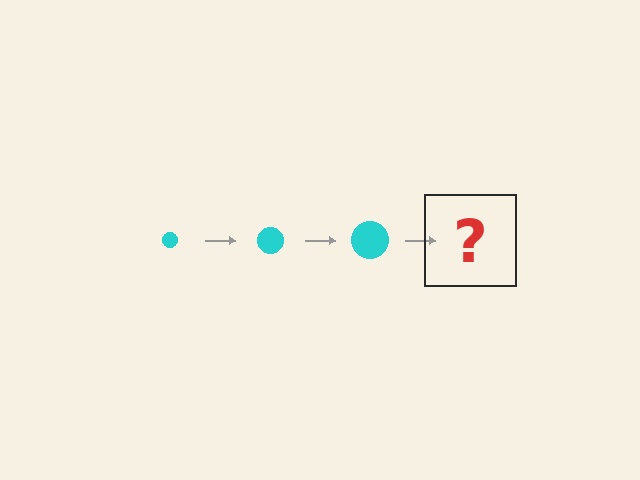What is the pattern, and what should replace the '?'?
The pattern is that the circle gets progressively larger each step. The '?' should be a cyan circle, larger than the previous one.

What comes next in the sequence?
The next element should be a cyan circle, larger than the previous one.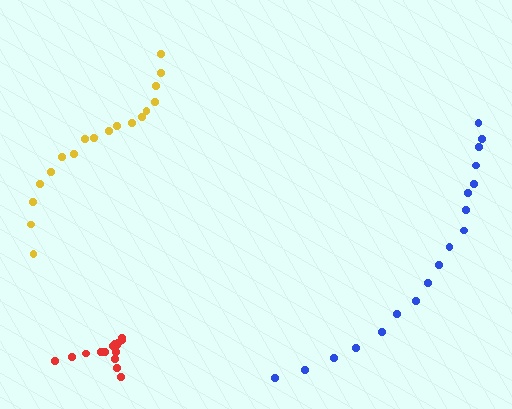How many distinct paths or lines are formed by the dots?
There are 3 distinct paths.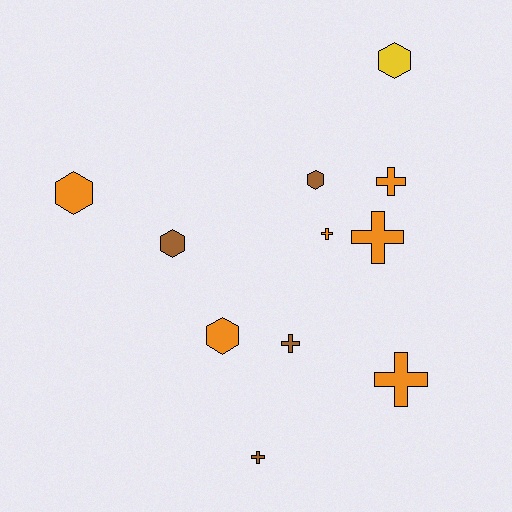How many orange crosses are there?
There are 4 orange crosses.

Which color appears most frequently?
Orange, with 6 objects.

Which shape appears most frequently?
Cross, with 6 objects.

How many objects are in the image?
There are 11 objects.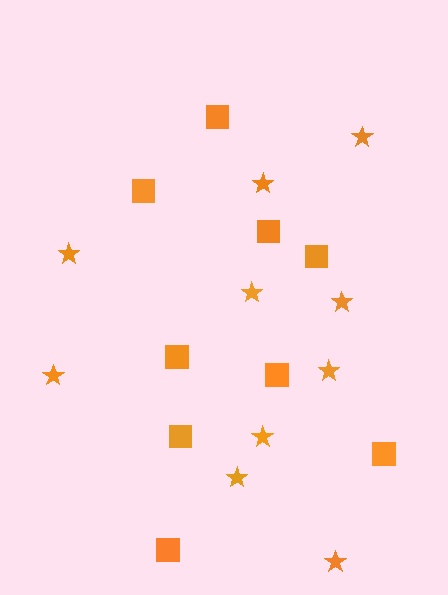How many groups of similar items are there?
There are 2 groups: one group of squares (9) and one group of stars (10).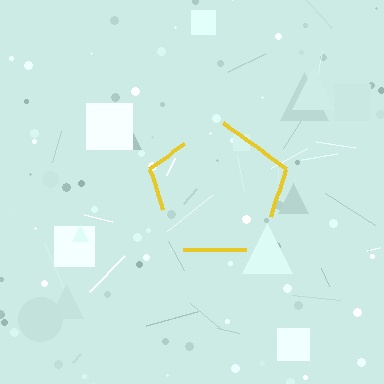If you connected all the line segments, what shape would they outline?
They would outline a pentagon.